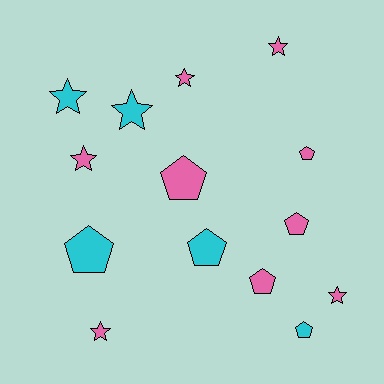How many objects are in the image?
There are 14 objects.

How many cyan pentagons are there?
There are 3 cyan pentagons.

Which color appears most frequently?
Pink, with 9 objects.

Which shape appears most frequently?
Star, with 7 objects.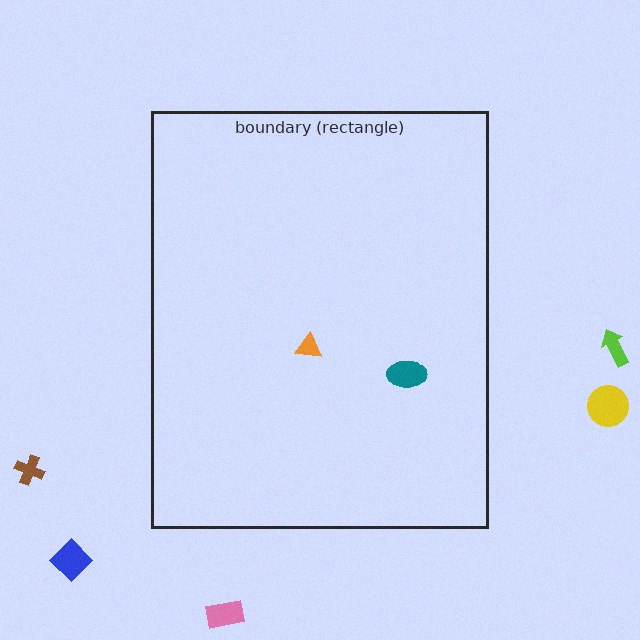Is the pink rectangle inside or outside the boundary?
Outside.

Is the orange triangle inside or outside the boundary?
Inside.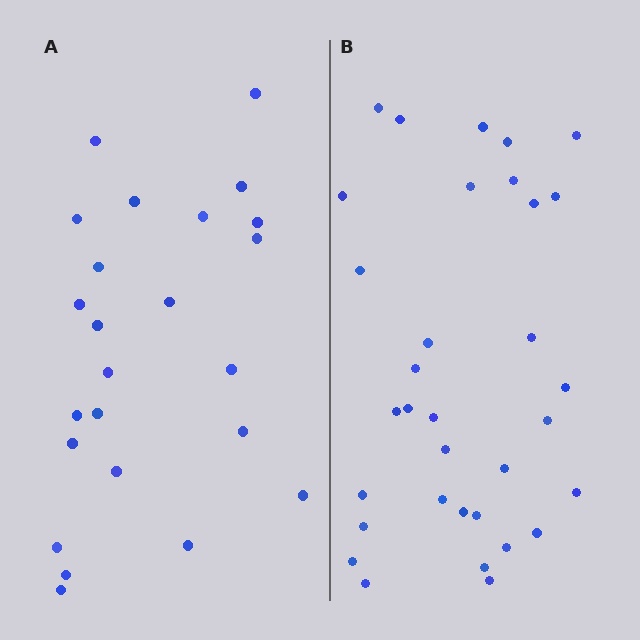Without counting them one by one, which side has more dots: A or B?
Region B (the right region) has more dots.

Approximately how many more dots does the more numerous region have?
Region B has roughly 8 or so more dots than region A.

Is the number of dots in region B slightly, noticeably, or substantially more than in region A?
Region B has noticeably more, but not dramatically so. The ratio is roughly 1.4 to 1.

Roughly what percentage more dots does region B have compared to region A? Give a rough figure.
About 40% more.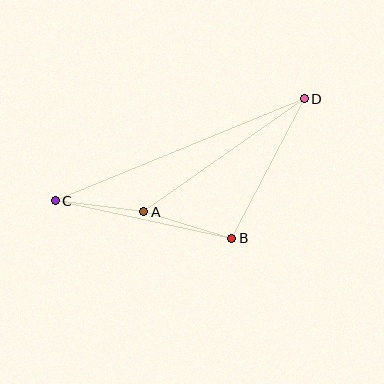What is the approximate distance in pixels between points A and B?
The distance between A and B is approximately 92 pixels.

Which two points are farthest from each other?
Points C and D are farthest from each other.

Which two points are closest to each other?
Points A and C are closest to each other.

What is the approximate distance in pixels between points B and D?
The distance between B and D is approximately 157 pixels.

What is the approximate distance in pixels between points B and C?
The distance between B and C is approximately 181 pixels.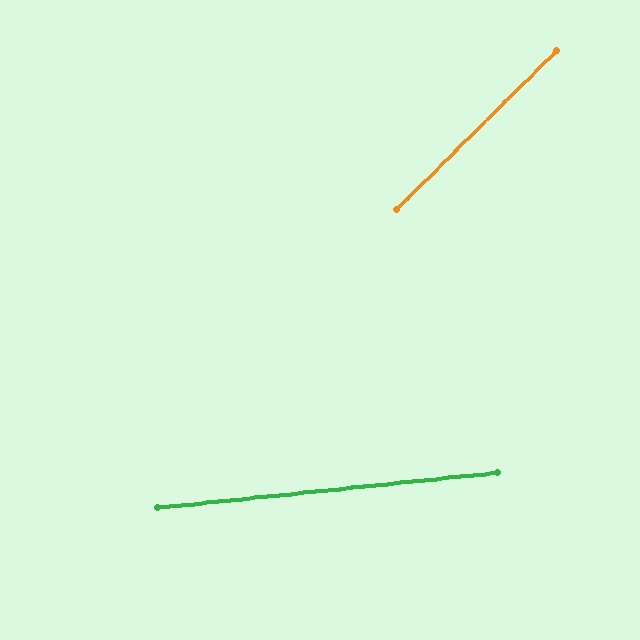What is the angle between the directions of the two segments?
Approximately 39 degrees.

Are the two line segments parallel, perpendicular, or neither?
Neither parallel nor perpendicular — they differ by about 39°.